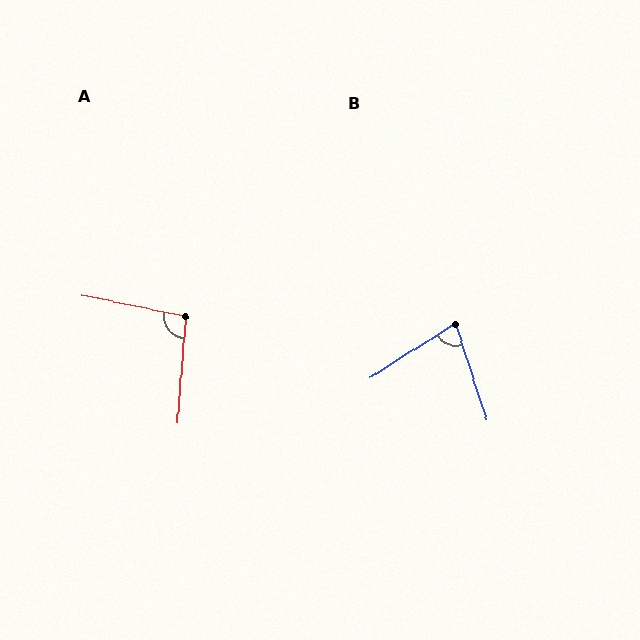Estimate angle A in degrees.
Approximately 97 degrees.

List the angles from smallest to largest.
B (76°), A (97°).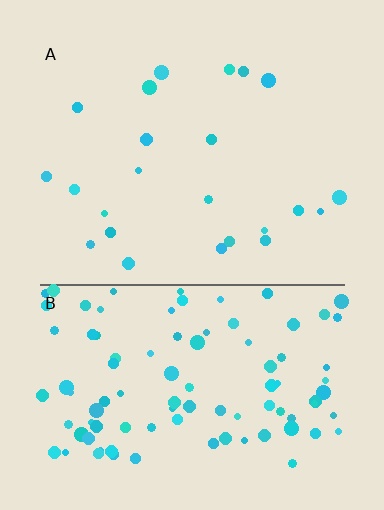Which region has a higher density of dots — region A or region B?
B (the bottom).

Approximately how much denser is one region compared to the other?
Approximately 4.4× — region B over region A.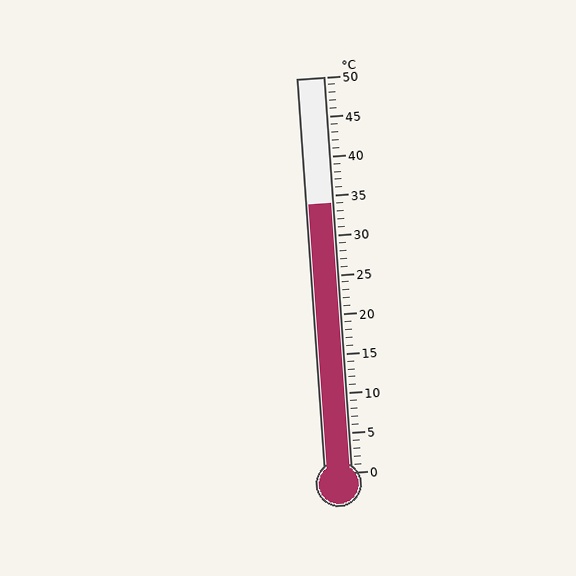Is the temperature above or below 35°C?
The temperature is below 35°C.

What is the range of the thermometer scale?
The thermometer scale ranges from 0°C to 50°C.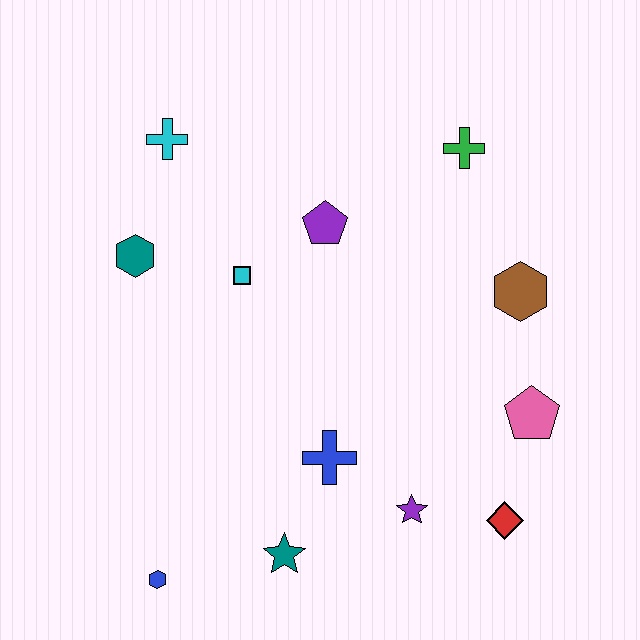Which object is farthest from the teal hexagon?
The red diamond is farthest from the teal hexagon.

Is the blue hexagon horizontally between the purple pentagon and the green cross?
No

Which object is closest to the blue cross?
The purple star is closest to the blue cross.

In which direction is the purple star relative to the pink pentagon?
The purple star is to the left of the pink pentagon.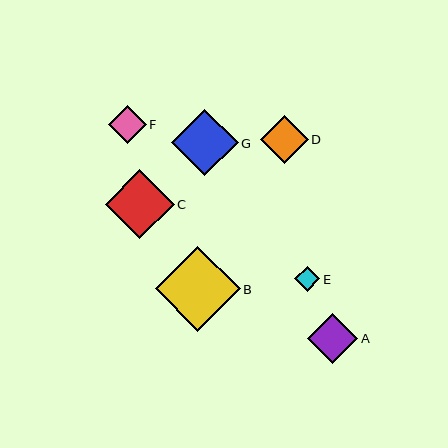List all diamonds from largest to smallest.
From largest to smallest: B, C, G, A, D, F, E.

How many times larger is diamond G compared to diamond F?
Diamond G is approximately 1.8 times the size of diamond F.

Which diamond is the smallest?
Diamond E is the smallest with a size of approximately 25 pixels.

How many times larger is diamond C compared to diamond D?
Diamond C is approximately 1.4 times the size of diamond D.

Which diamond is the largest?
Diamond B is the largest with a size of approximately 85 pixels.